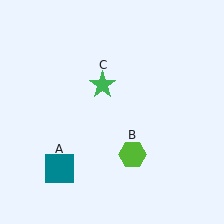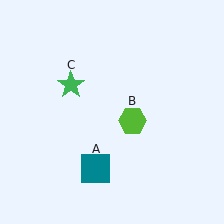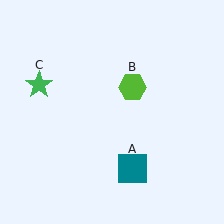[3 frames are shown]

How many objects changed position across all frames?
3 objects changed position: teal square (object A), lime hexagon (object B), green star (object C).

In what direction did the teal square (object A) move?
The teal square (object A) moved right.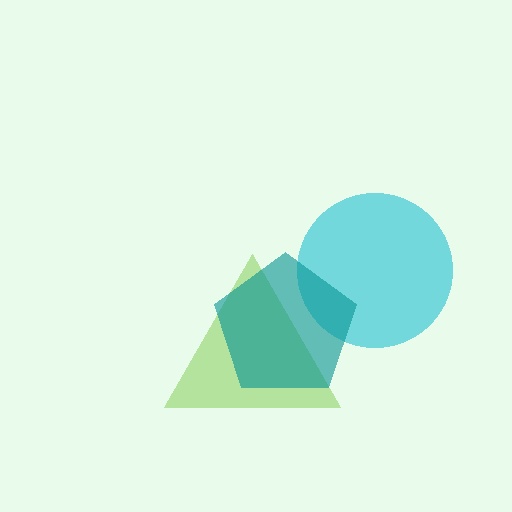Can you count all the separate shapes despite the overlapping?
Yes, there are 3 separate shapes.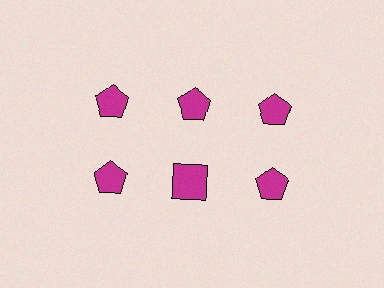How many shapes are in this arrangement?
There are 6 shapes arranged in a grid pattern.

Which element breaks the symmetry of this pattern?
The magenta square in the second row, second from left column breaks the symmetry. All other shapes are magenta pentagons.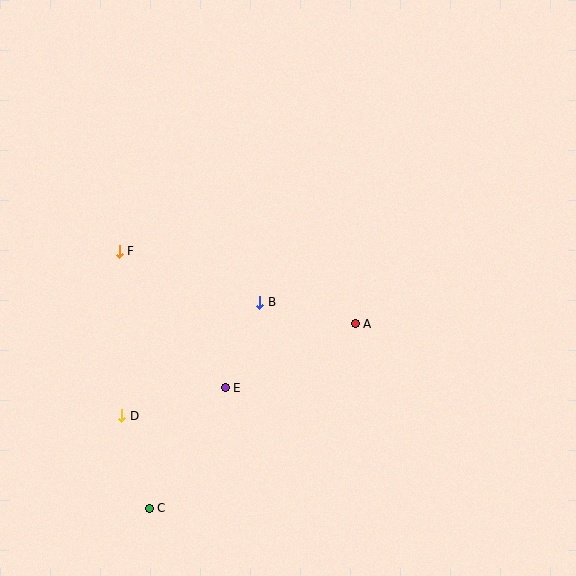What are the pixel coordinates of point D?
Point D is at (122, 416).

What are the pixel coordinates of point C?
Point C is at (149, 508).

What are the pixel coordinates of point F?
Point F is at (119, 251).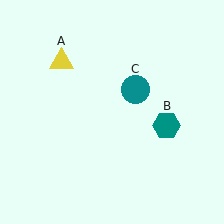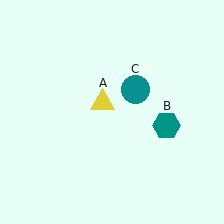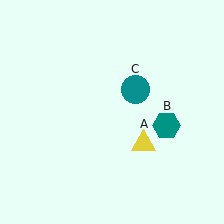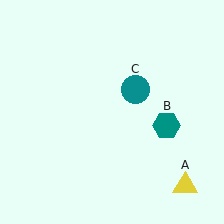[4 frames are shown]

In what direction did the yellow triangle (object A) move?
The yellow triangle (object A) moved down and to the right.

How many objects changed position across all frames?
1 object changed position: yellow triangle (object A).